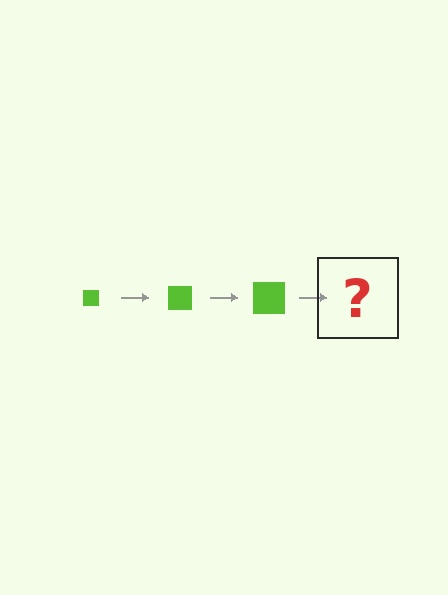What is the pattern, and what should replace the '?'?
The pattern is that the square gets progressively larger each step. The '?' should be a lime square, larger than the previous one.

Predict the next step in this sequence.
The next step is a lime square, larger than the previous one.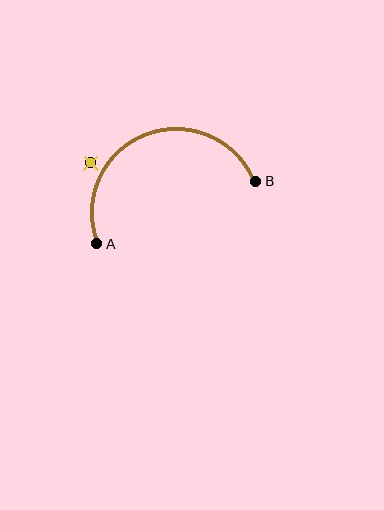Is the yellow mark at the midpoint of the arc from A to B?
No — the yellow mark does not lie on the arc at all. It sits slightly outside the curve.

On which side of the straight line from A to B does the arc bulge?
The arc bulges above the straight line connecting A and B.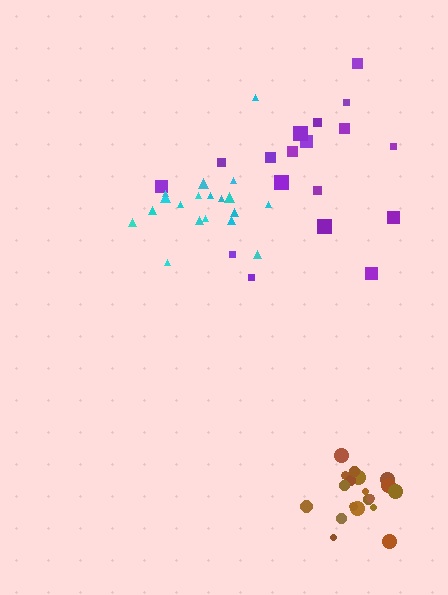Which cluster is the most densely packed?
Brown.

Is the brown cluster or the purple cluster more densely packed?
Brown.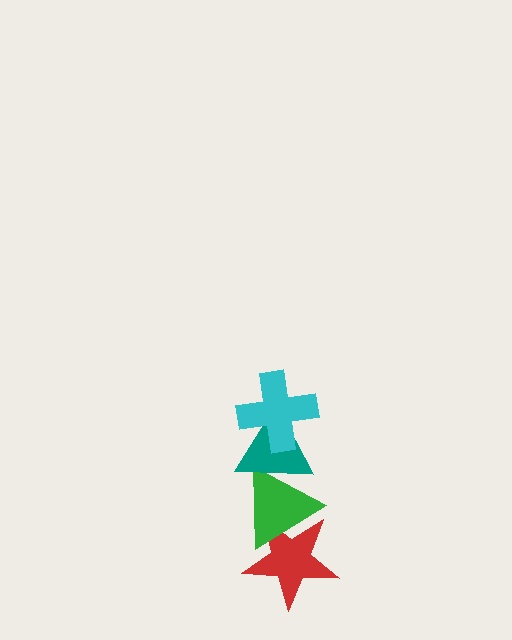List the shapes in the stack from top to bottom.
From top to bottom: the cyan cross, the teal triangle, the green triangle, the red star.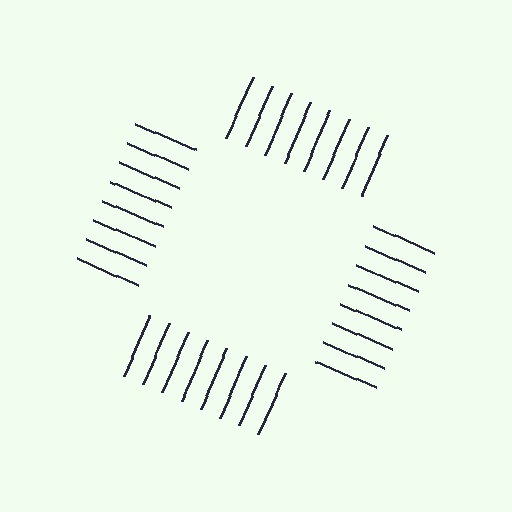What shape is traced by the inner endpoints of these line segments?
An illusory square — the line segments terminate on its edges but no continuous stroke is drawn.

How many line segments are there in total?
32 — 8 along each of the 4 edges.